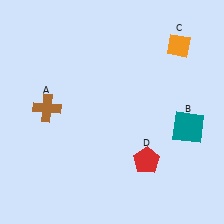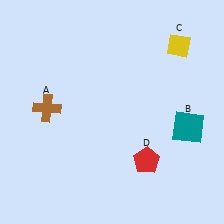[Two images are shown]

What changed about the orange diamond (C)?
In Image 1, C is orange. In Image 2, it changed to yellow.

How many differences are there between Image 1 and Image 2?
There is 1 difference between the two images.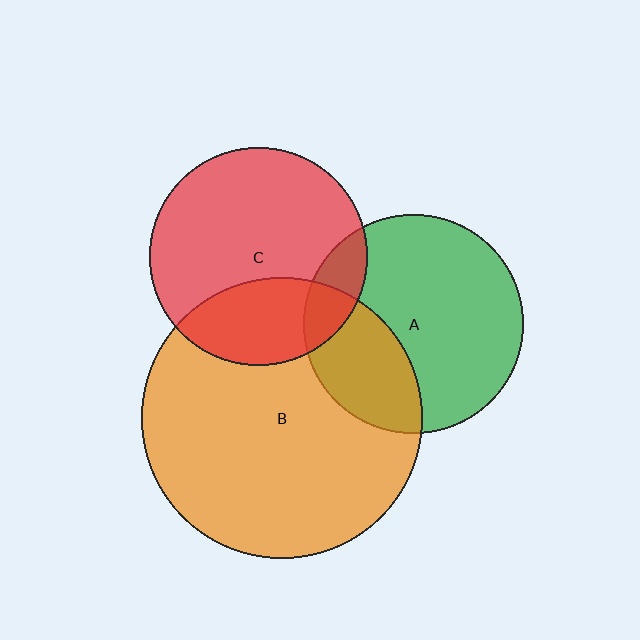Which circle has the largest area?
Circle B (orange).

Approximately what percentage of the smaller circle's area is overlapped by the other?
Approximately 15%.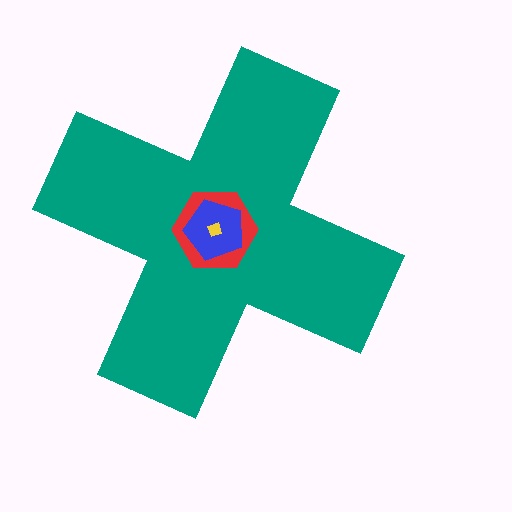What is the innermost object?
The yellow diamond.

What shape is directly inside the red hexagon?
The blue pentagon.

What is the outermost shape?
The teal cross.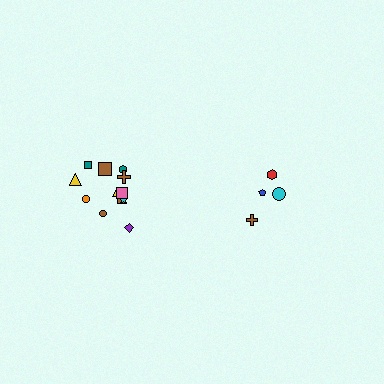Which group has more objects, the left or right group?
The left group.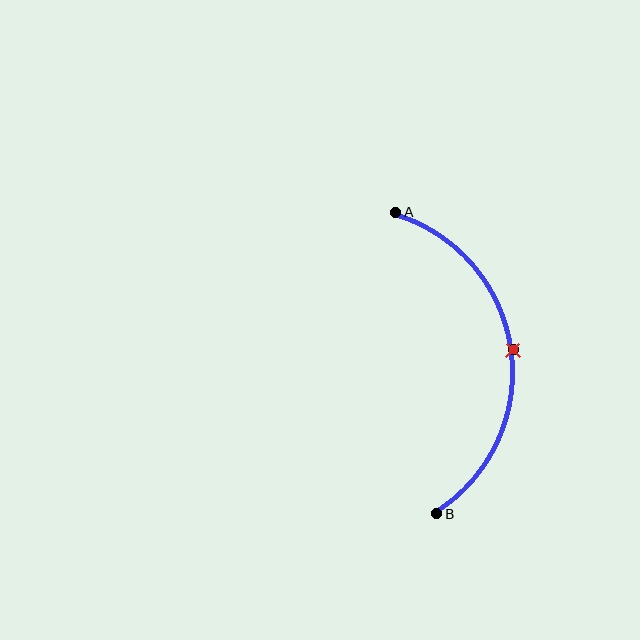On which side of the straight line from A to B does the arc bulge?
The arc bulges to the right of the straight line connecting A and B.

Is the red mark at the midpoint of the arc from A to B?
Yes. The red mark lies on the arc at equal arc-length from both A and B — it is the arc midpoint.